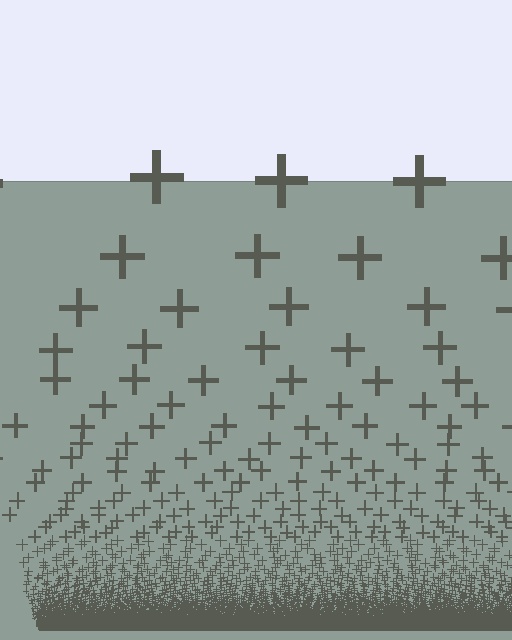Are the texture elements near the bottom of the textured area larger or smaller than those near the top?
Smaller. The gradient is inverted — elements near the bottom are smaller and denser.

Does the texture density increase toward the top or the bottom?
Density increases toward the bottom.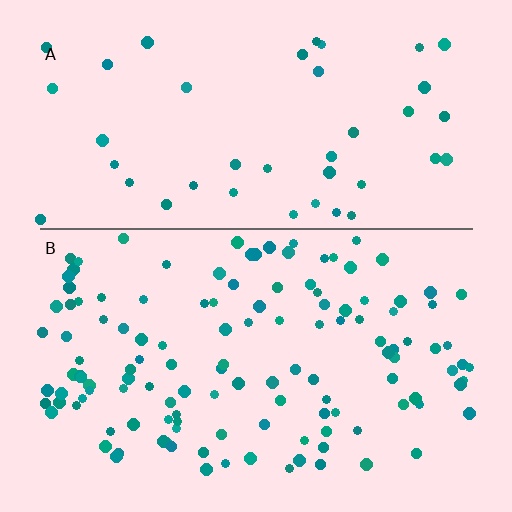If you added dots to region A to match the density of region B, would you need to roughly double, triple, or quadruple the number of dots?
Approximately triple.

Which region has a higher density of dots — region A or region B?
B (the bottom).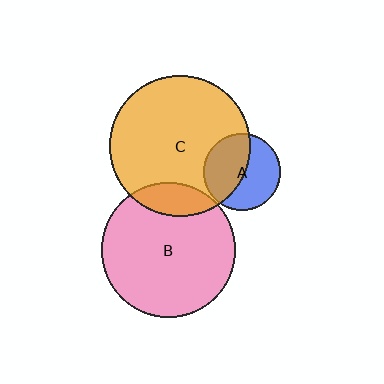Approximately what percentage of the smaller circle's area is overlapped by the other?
Approximately 15%.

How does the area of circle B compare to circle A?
Approximately 3.0 times.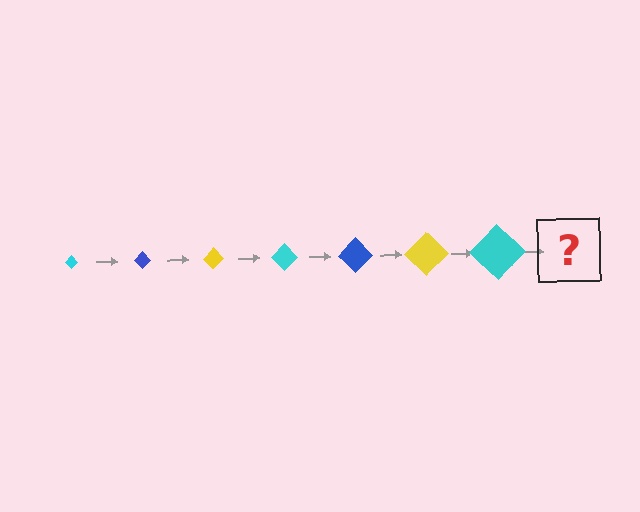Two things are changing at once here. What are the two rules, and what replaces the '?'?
The two rules are that the diamond grows larger each step and the color cycles through cyan, blue, and yellow. The '?' should be a blue diamond, larger than the previous one.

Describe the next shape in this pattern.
It should be a blue diamond, larger than the previous one.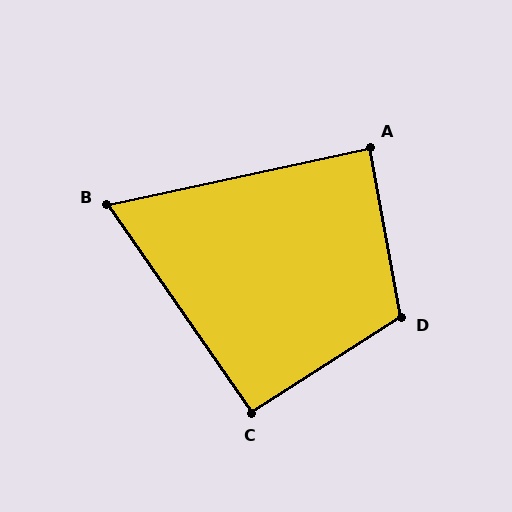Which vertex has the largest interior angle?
D, at approximately 112 degrees.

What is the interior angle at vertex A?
Approximately 88 degrees (approximately right).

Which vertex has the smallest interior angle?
B, at approximately 68 degrees.